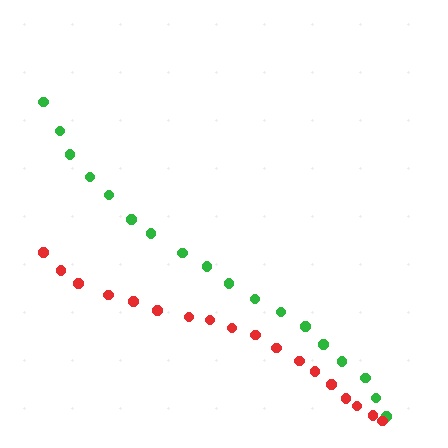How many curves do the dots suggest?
There are 2 distinct paths.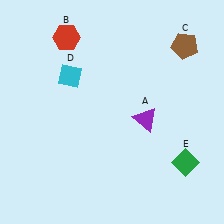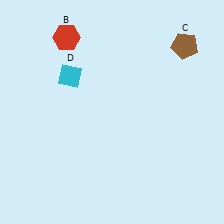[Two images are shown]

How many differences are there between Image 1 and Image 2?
There are 2 differences between the two images.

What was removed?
The green diamond (E), the purple triangle (A) were removed in Image 2.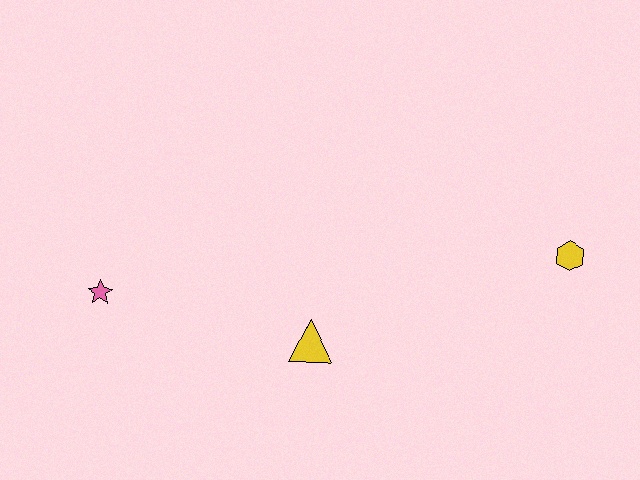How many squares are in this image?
There are no squares.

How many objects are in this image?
There are 3 objects.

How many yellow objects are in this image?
There are 2 yellow objects.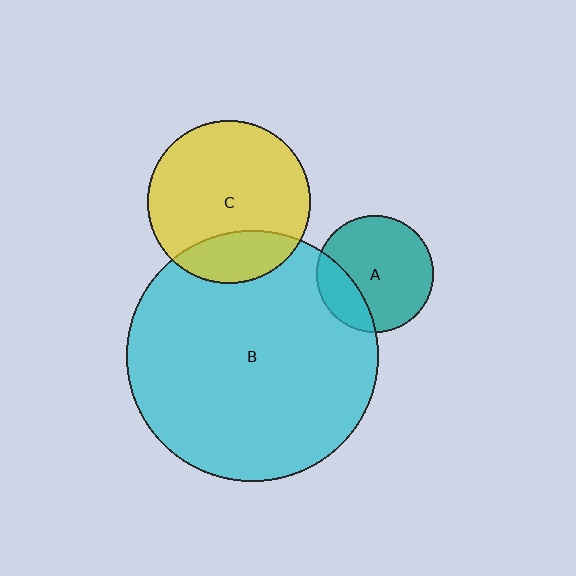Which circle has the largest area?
Circle B (cyan).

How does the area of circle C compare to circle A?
Approximately 1.9 times.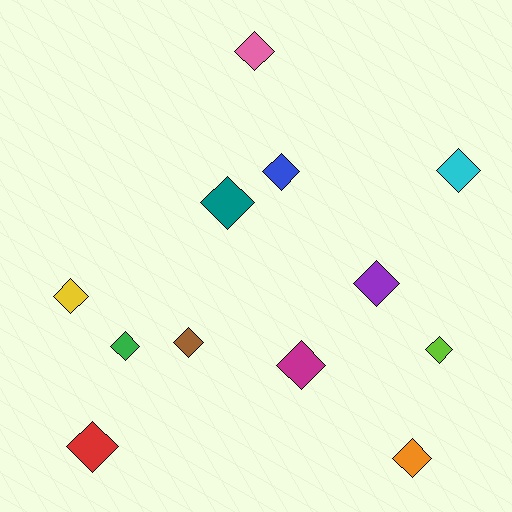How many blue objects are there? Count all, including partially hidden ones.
There is 1 blue object.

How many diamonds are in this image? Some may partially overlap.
There are 12 diamonds.